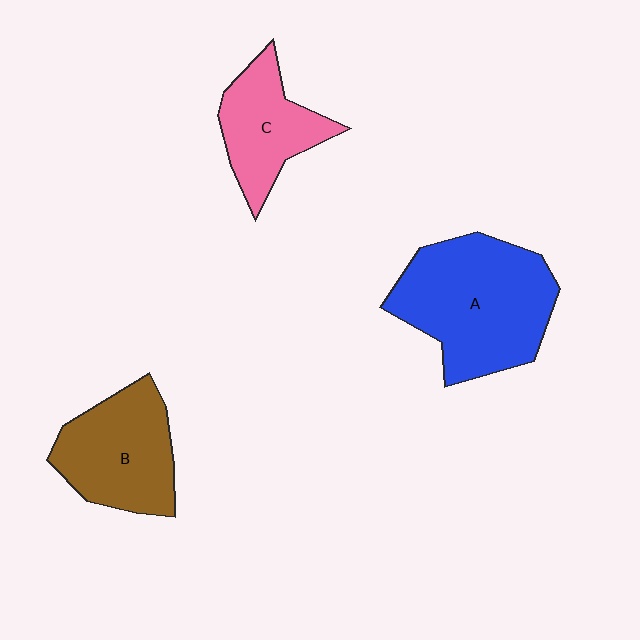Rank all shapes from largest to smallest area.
From largest to smallest: A (blue), B (brown), C (pink).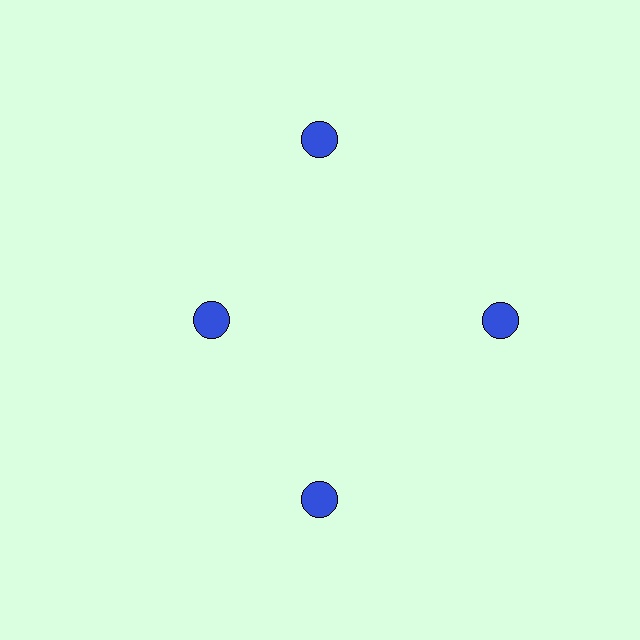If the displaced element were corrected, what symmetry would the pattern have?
It would have 4-fold rotational symmetry — the pattern would map onto itself every 90 degrees.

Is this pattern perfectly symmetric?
No. The 4 blue circles are arranged in a ring, but one element near the 9 o'clock position is pulled inward toward the center, breaking the 4-fold rotational symmetry.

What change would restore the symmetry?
The symmetry would be restored by moving it outward, back onto the ring so that all 4 circles sit at equal angles and equal distance from the center.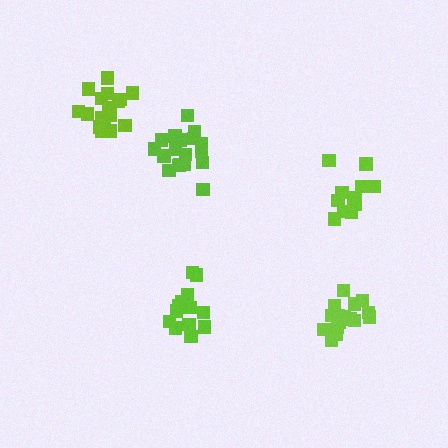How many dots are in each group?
Group 1: 17 dots, Group 2: 13 dots, Group 3: 13 dots, Group 4: 18 dots, Group 5: 16 dots (77 total).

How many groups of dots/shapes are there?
There are 5 groups.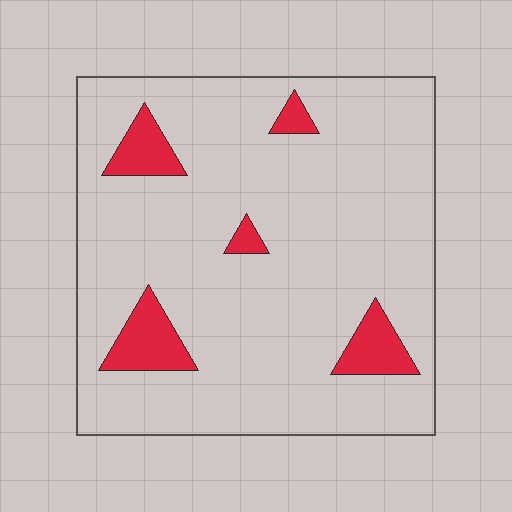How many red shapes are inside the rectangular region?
5.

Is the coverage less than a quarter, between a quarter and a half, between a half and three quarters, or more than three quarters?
Less than a quarter.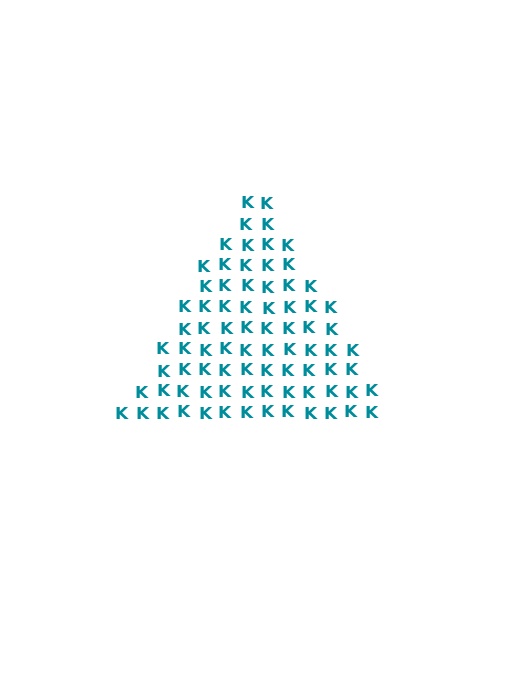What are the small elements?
The small elements are letter K's.